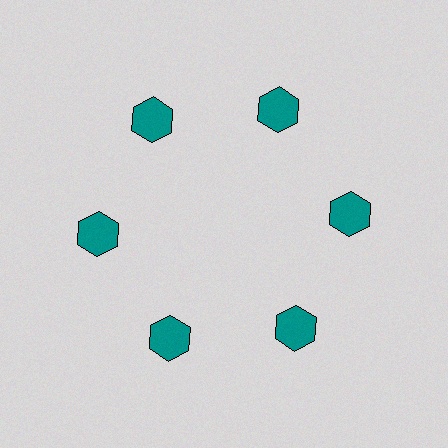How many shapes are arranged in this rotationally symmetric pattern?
There are 6 shapes, arranged in 6 groups of 1.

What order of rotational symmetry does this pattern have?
This pattern has 6-fold rotational symmetry.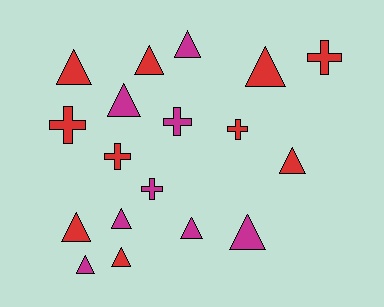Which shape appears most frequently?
Triangle, with 12 objects.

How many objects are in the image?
There are 18 objects.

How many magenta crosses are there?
There are 2 magenta crosses.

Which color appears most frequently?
Red, with 10 objects.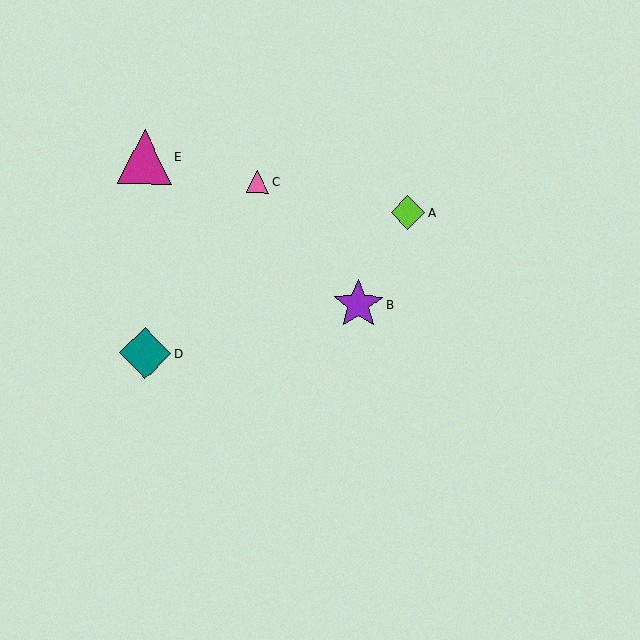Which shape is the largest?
The magenta triangle (labeled E) is the largest.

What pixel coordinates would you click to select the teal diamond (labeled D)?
Click at (145, 353) to select the teal diamond D.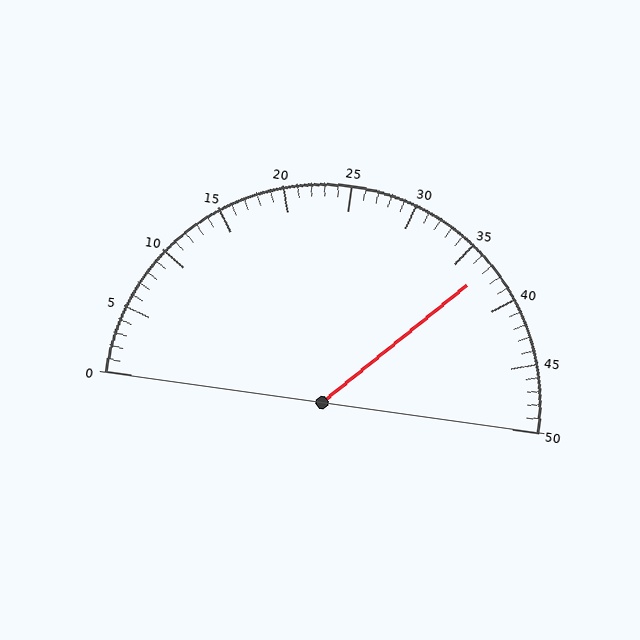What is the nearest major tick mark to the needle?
The nearest major tick mark is 35.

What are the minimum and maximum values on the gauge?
The gauge ranges from 0 to 50.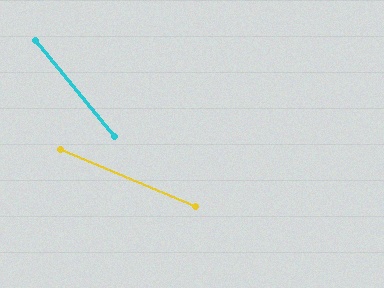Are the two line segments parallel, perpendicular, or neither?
Neither parallel nor perpendicular — they differ by about 27°.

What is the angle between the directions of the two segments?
Approximately 27 degrees.